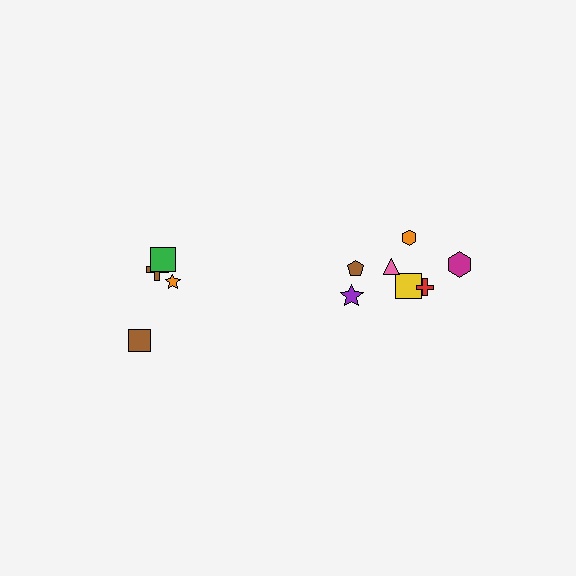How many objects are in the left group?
There are 4 objects.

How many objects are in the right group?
There are 7 objects.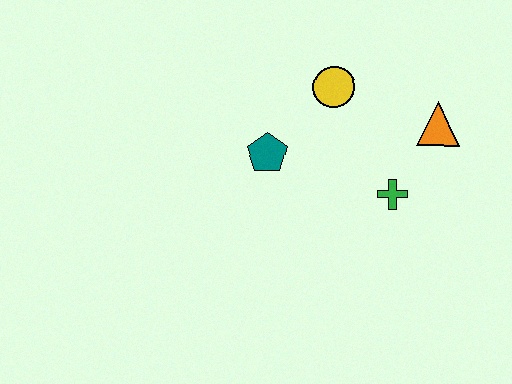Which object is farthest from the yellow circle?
The green cross is farthest from the yellow circle.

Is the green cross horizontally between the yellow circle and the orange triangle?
Yes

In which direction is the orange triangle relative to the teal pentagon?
The orange triangle is to the right of the teal pentagon.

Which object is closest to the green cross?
The orange triangle is closest to the green cross.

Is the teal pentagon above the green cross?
Yes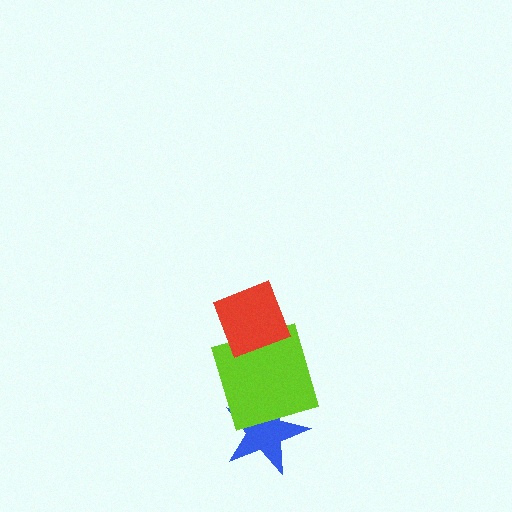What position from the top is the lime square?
The lime square is 2nd from the top.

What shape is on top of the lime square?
The red diamond is on top of the lime square.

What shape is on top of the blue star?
The lime square is on top of the blue star.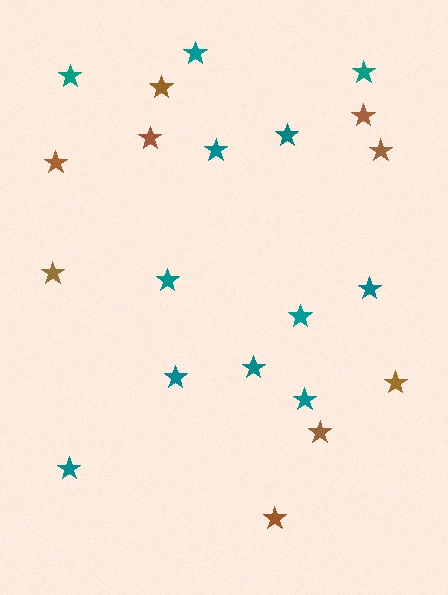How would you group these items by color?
There are 2 groups: one group of teal stars (12) and one group of brown stars (9).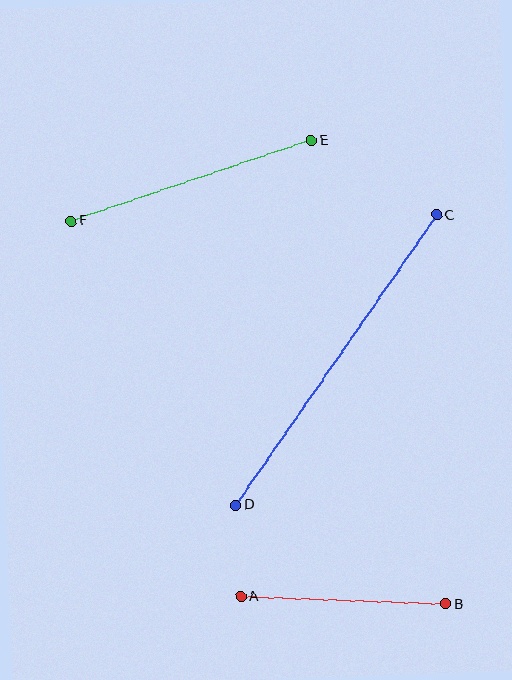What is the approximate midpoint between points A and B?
The midpoint is at approximately (343, 600) pixels.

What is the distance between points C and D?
The distance is approximately 353 pixels.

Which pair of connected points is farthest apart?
Points C and D are farthest apart.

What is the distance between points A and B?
The distance is approximately 205 pixels.